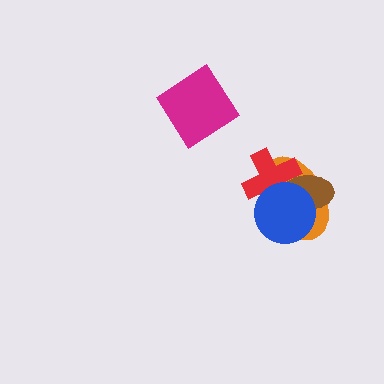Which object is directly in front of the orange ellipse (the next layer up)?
The red cross is directly in front of the orange ellipse.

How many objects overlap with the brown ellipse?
3 objects overlap with the brown ellipse.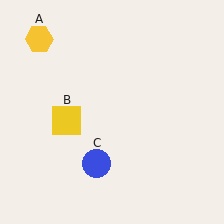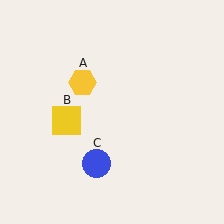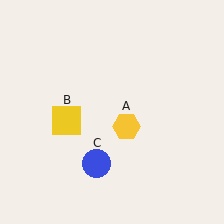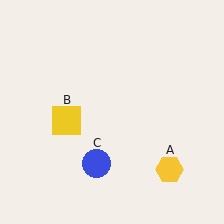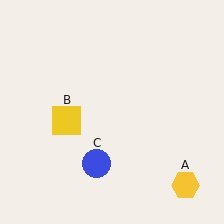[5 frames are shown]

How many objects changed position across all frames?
1 object changed position: yellow hexagon (object A).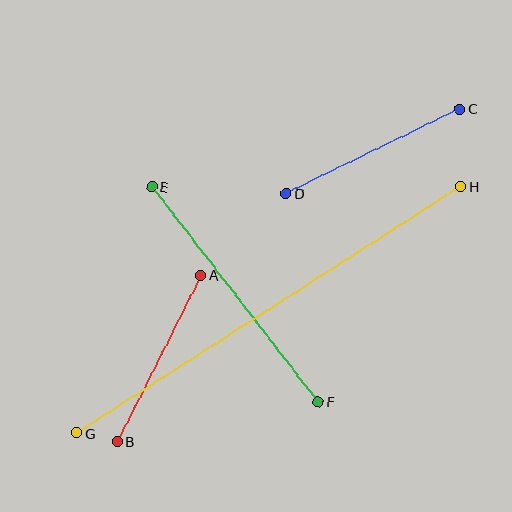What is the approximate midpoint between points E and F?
The midpoint is at approximately (235, 294) pixels.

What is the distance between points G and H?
The distance is approximately 456 pixels.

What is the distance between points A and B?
The distance is approximately 186 pixels.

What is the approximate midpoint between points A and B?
The midpoint is at approximately (159, 358) pixels.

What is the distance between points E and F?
The distance is approximately 272 pixels.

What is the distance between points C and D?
The distance is approximately 193 pixels.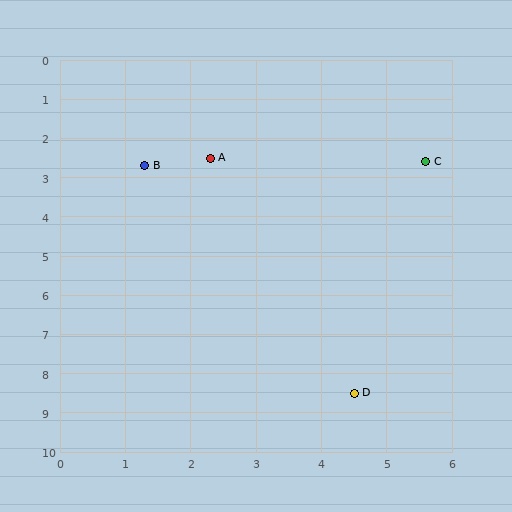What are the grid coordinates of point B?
Point B is at approximately (1.3, 2.7).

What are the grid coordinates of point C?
Point C is at approximately (5.6, 2.6).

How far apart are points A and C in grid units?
Points A and C are about 3.3 grid units apart.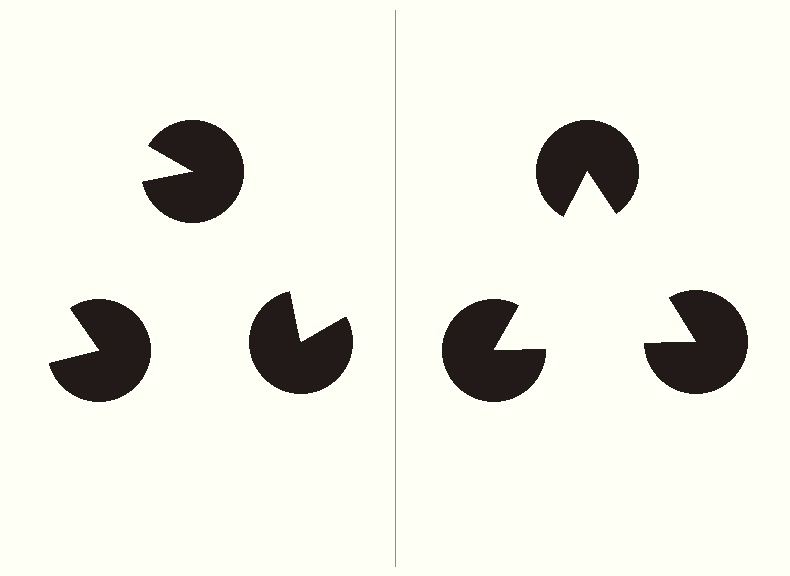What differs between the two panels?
The pac-man discs are positioned identically on both sides; only the wedge orientations differ. On the right they align to a triangle; on the left they are misaligned.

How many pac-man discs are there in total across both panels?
6 — 3 on each side.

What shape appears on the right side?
An illusory triangle.